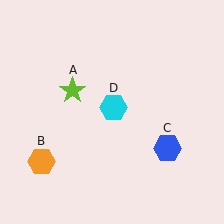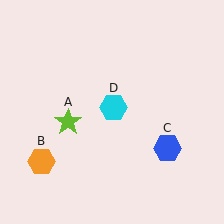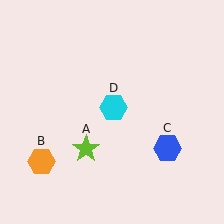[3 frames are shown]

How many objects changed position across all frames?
1 object changed position: lime star (object A).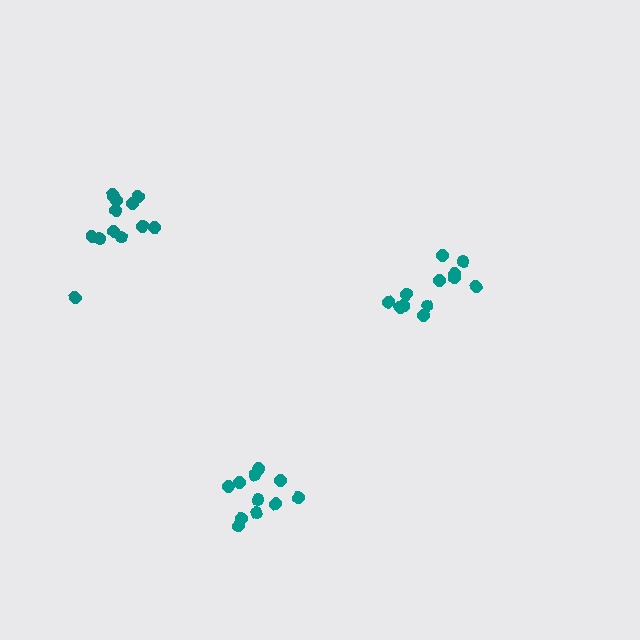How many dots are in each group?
Group 1: 11 dots, Group 2: 12 dots, Group 3: 13 dots (36 total).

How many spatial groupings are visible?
There are 3 spatial groupings.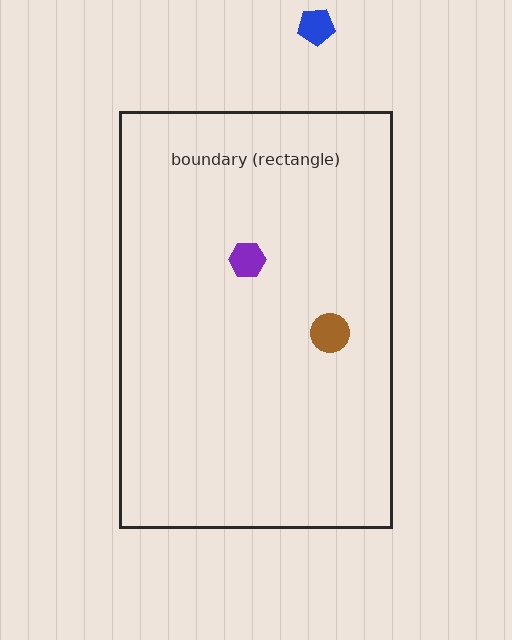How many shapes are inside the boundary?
2 inside, 1 outside.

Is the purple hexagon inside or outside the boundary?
Inside.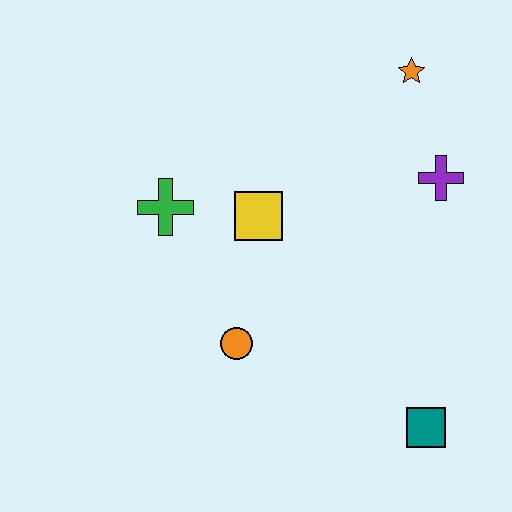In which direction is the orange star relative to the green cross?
The orange star is to the right of the green cross.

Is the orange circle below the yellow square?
Yes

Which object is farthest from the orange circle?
The orange star is farthest from the orange circle.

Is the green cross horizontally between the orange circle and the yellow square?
No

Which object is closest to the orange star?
The purple cross is closest to the orange star.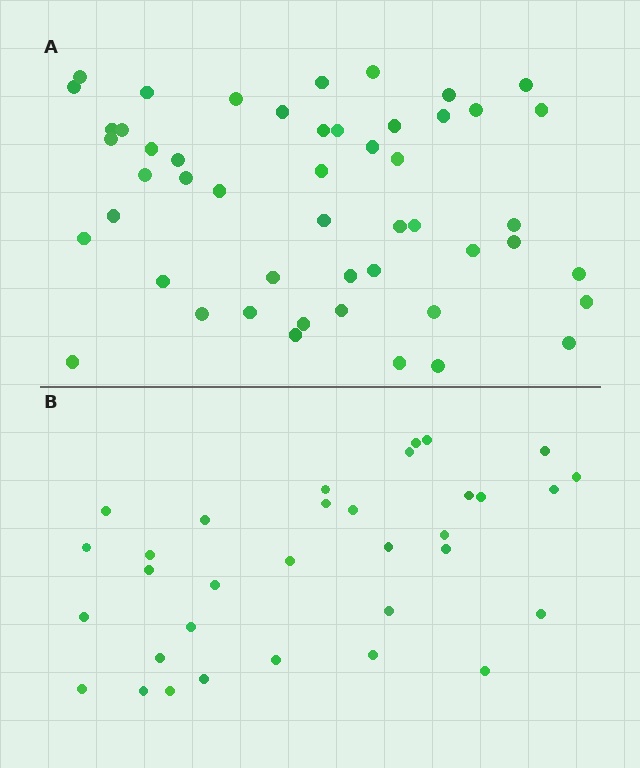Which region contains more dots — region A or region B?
Region A (the top region) has more dots.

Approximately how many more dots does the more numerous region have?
Region A has approximately 15 more dots than region B.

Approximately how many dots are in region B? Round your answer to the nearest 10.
About 30 dots. (The exact count is 33, which rounds to 30.)